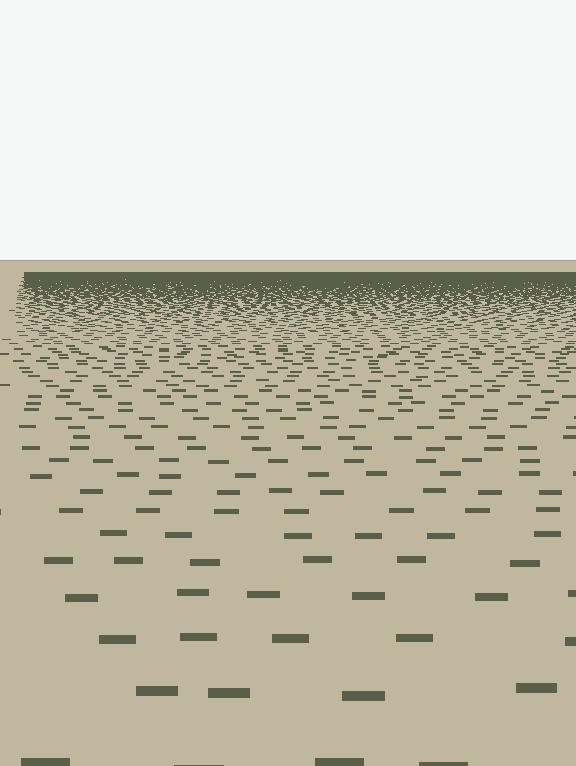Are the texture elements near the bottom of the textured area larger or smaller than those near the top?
Larger. Near the bottom, elements are closer to the viewer and appear at a bigger on-screen size.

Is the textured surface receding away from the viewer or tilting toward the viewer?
The surface is receding away from the viewer. Texture elements get smaller and denser toward the top.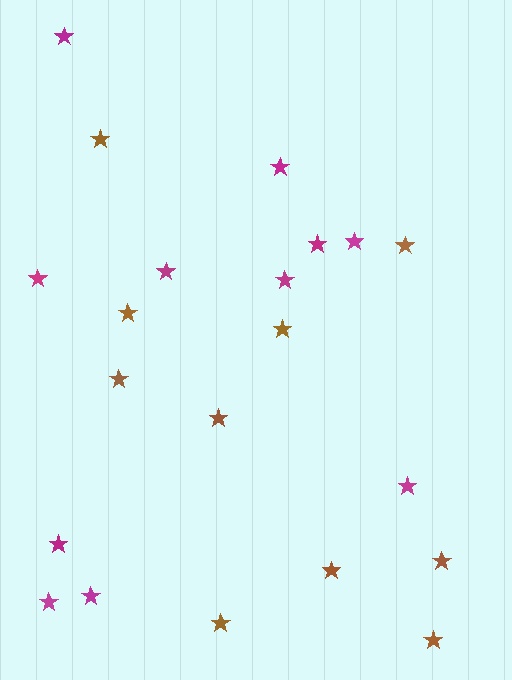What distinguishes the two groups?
There are 2 groups: one group of magenta stars (11) and one group of brown stars (10).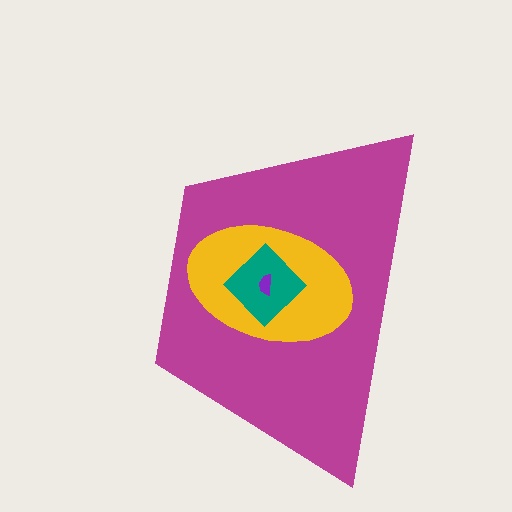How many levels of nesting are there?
4.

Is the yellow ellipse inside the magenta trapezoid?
Yes.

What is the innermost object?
The purple semicircle.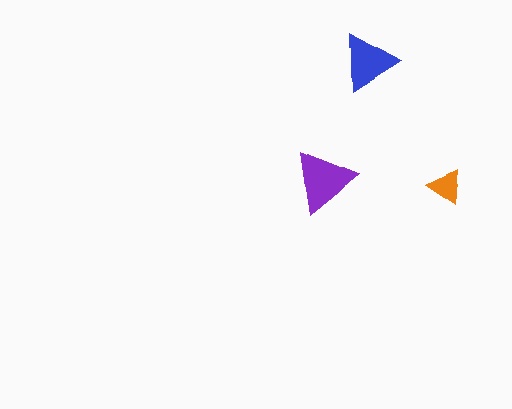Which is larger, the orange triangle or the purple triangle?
The purple one.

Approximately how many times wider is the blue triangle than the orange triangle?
About 1.5 times wider.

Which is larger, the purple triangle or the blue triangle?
The purple one.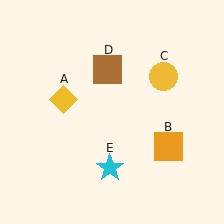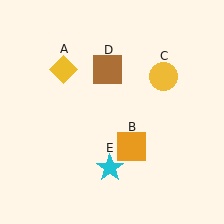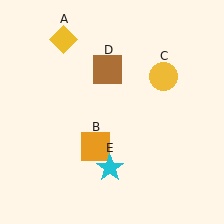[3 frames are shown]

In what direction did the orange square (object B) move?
The orange square (object B) moved left.